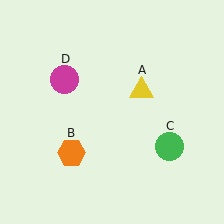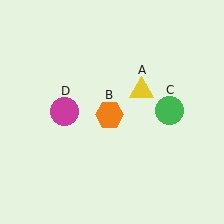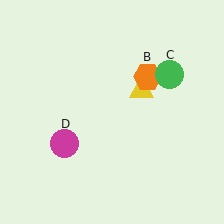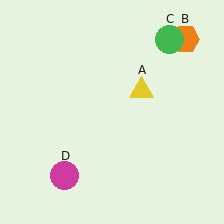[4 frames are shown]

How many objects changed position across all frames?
3 objects changed position: orange hexagon (object B), green circle (object C), magenta circle (object D).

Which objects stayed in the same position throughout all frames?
Yellow triangle (object A) remained stationary.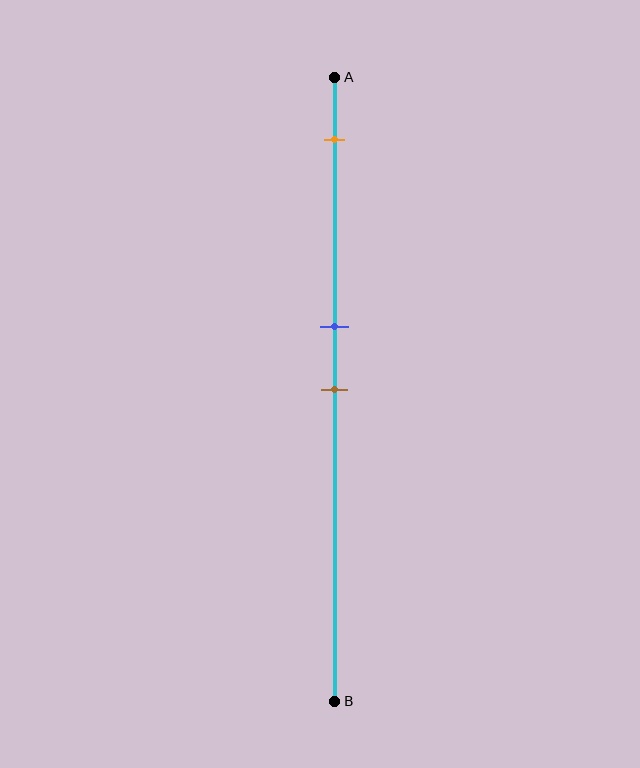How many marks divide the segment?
There are 3 marks dividing the segment.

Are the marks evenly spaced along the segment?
No, the marks are not evenly spaced.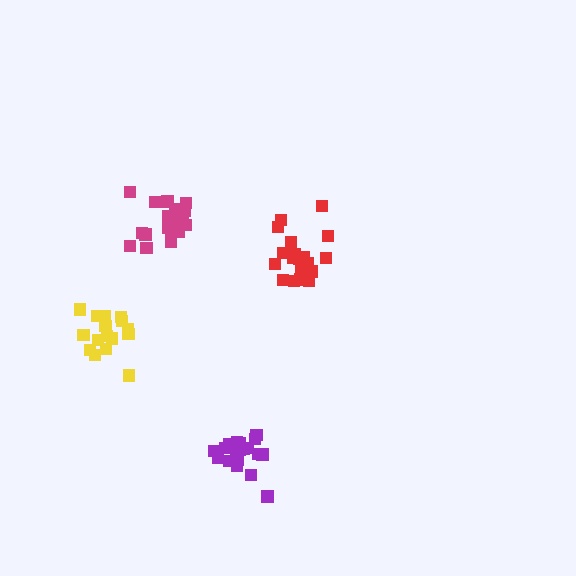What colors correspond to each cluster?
The clusters are colored: magenta, red, purple, yellow.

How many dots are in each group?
Group 1: 19 dots, Group 2: 20 dots, Group 3: 20 dots, Group 4: 16 dots (75 total).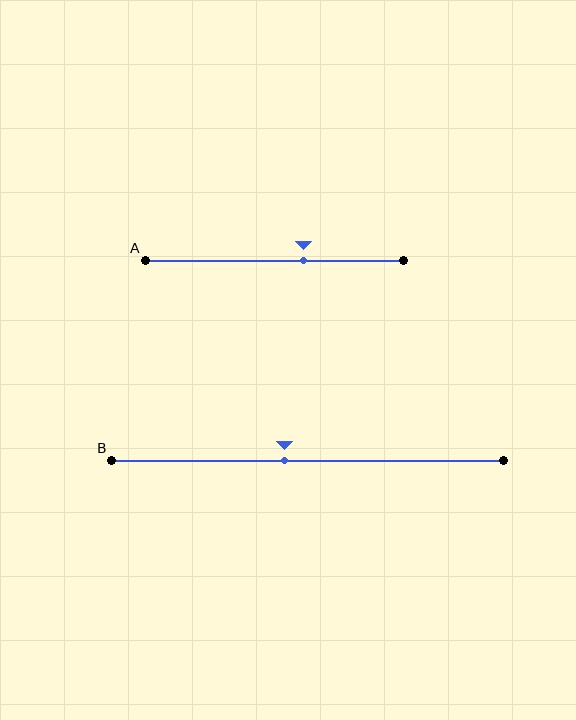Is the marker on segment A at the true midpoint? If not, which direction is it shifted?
No, the marker on segment A is shifted to the right by about 11% of the segment length.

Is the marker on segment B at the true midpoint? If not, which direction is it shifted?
No, the marker on segment B is shifted to the left by about 6% of the segment length.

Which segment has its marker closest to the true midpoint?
Segment B has its marker closest to the true midpoint.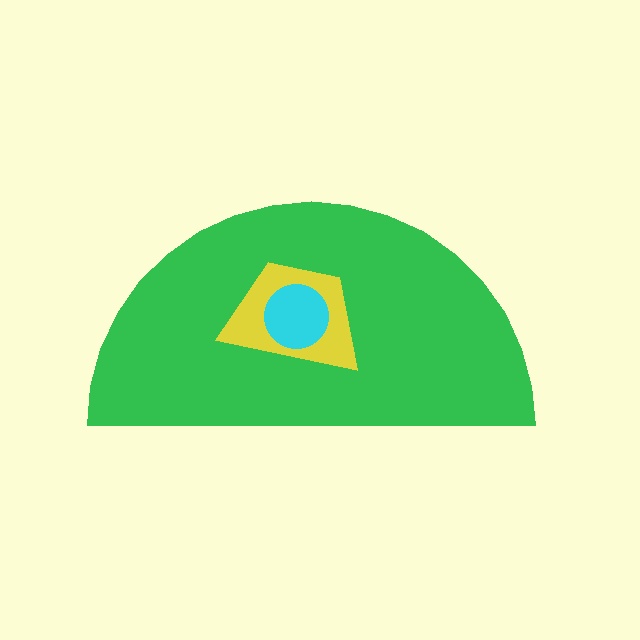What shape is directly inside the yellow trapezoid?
The cyan circle.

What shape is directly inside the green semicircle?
The yellow trapezoid.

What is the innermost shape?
The cyan circle.